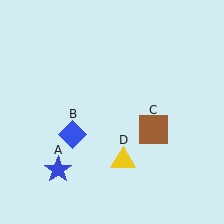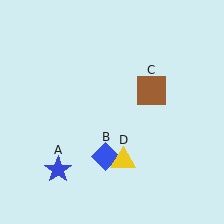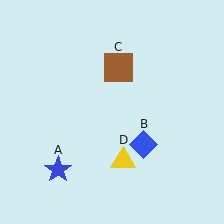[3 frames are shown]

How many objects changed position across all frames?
2 objects changed position: blue diamond (object B), brown square (object C).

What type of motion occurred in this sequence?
The blue diamond (object B), brown square (object C) rotated counterclockwise around the center of the scene.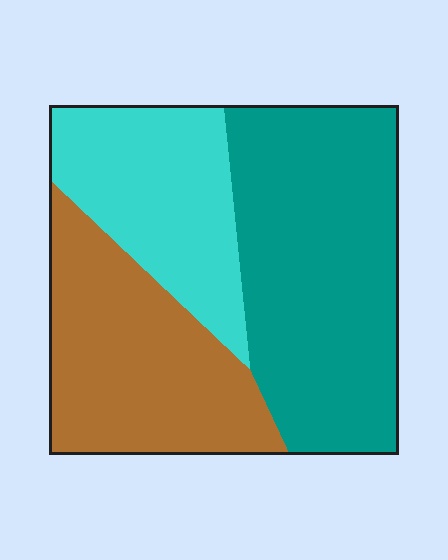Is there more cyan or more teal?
Teal.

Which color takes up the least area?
Cyan, at roughly 25%.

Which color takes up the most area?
Teal, at roughly 45%.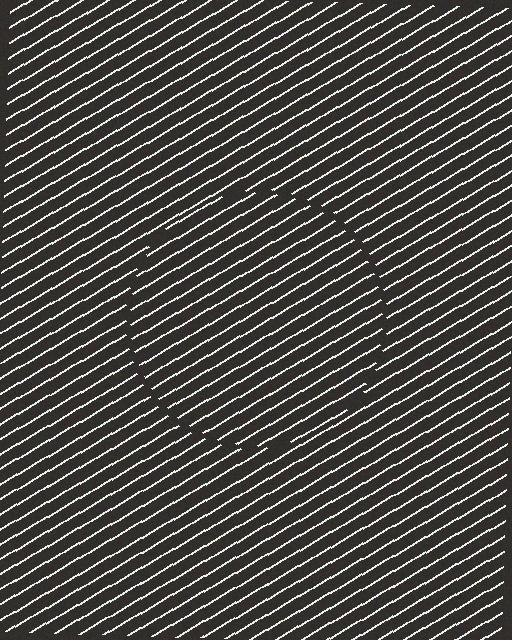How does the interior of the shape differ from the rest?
The interior of the shape contains the same grating, shifted by half a period — the contour is defined by the phase discontinuity where line-ends from the inner and outer gratings abut.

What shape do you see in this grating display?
An illusory circle. The interior of the shape contains the same grating, shifted by half a period — the contour is defined by the phase discontinuity where line-ends from the inner and outer gratings abut.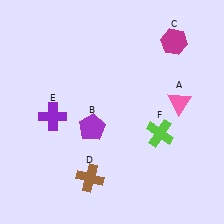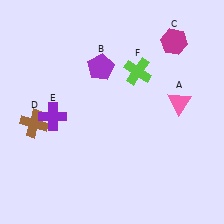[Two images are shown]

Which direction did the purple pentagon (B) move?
The purple pentagon (B) moved up.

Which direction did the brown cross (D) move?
The brown cross (D) moved left.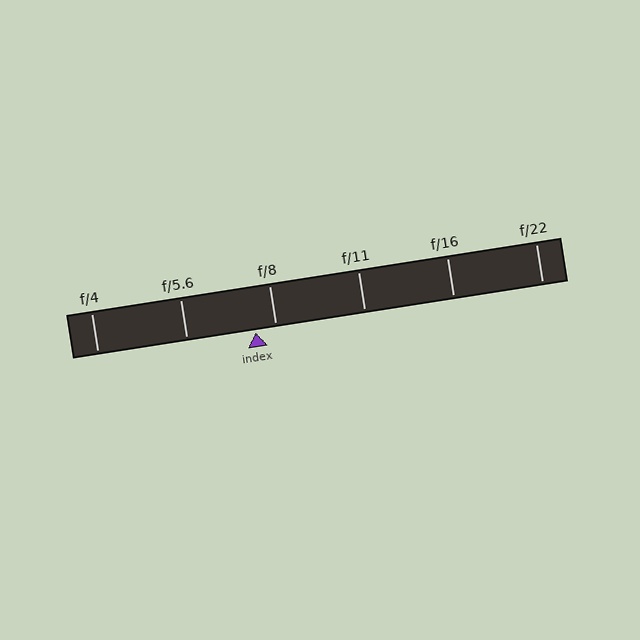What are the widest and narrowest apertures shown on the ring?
The widest aperture shown is f/4 and the narrowest is f/22.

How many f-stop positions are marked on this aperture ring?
There are 6 f-stop positions marked.